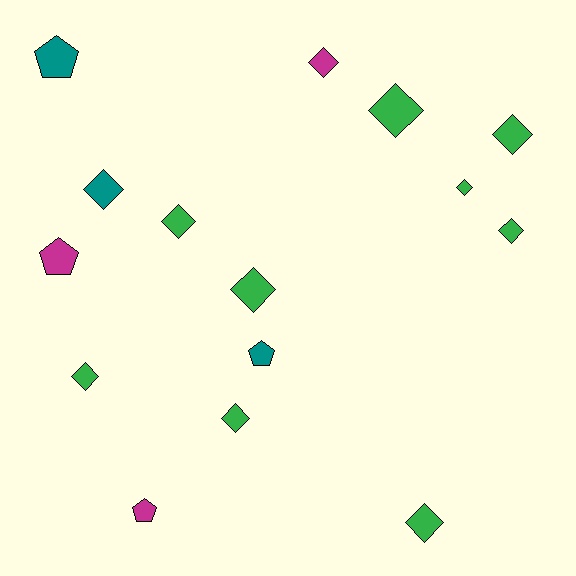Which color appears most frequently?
Green, with 9 objects.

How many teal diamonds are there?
There is 1 teal diamond.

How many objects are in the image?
There are 15 objects.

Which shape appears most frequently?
Diamond, with 11 objects.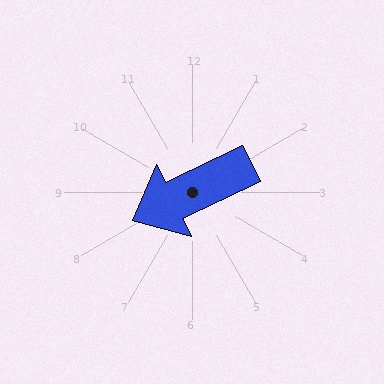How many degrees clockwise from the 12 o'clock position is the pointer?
Approximately 244 degrees.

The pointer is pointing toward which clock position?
Roughly 8 o'clock.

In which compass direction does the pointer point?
Southwest.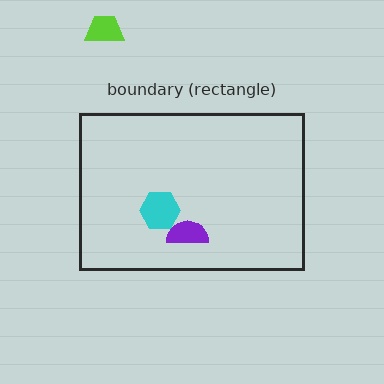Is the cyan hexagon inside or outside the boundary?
Inside.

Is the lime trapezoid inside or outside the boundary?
Outside.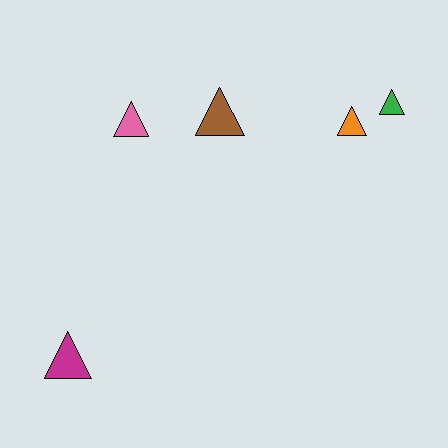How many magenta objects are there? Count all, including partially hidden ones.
There is 1 magenta object.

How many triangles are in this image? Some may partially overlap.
There are 5 triangles.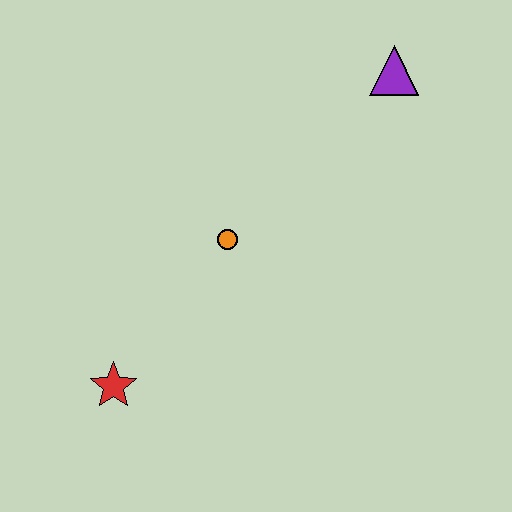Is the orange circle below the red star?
No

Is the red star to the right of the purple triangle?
No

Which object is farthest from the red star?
The purple triangle is farthest from the red star.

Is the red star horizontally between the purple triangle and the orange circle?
No